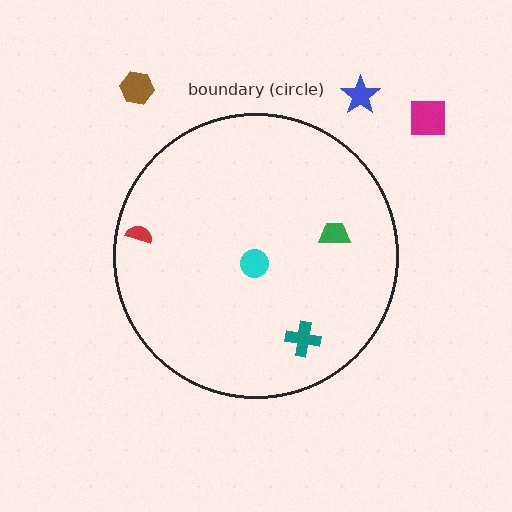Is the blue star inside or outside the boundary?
Outside.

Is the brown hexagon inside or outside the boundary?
Outside.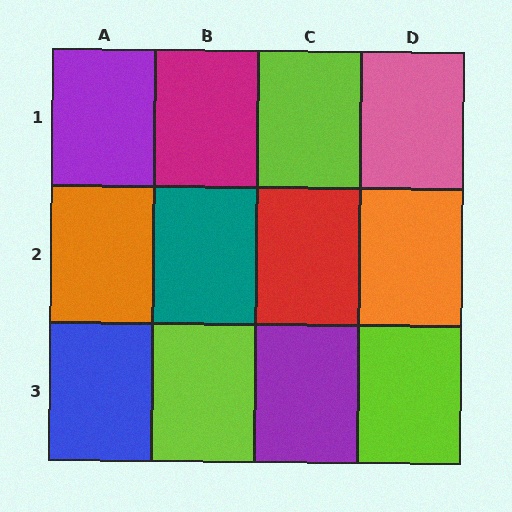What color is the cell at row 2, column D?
Orange.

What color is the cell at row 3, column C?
Purple.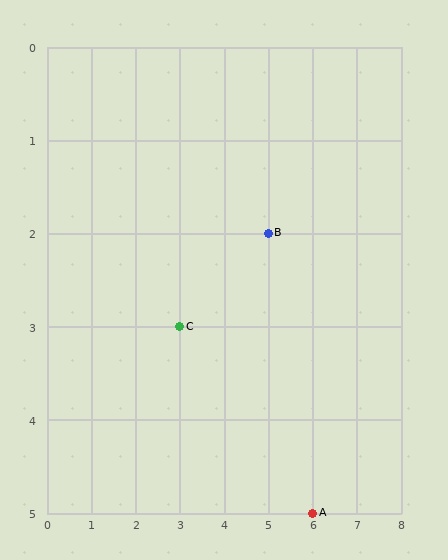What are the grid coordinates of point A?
Point A is at grid coordinates (6, 5).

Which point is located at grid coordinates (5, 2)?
Point B is at (5, 2).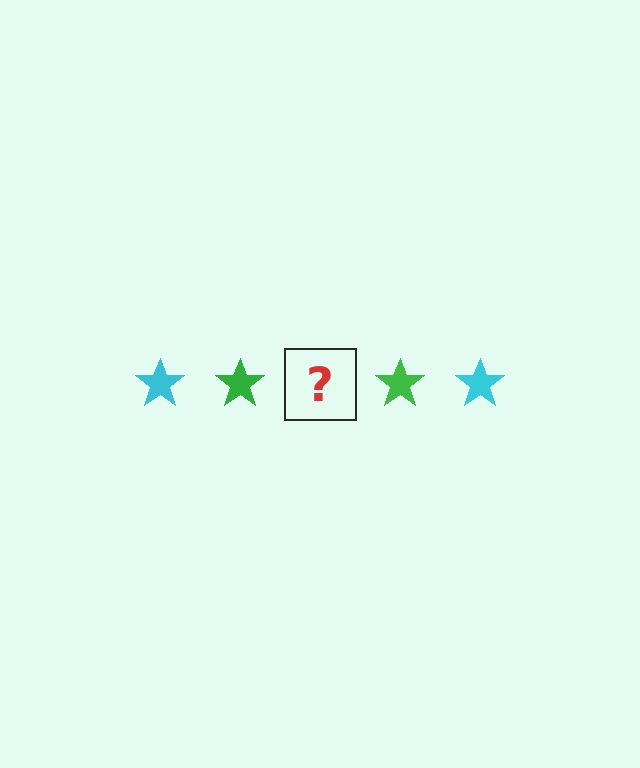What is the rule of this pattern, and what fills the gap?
The rule is that the pattern cycles through cyan, green stars. The gap should be filled with a cyan star.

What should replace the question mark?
The question mark should be replaced with a cyan star.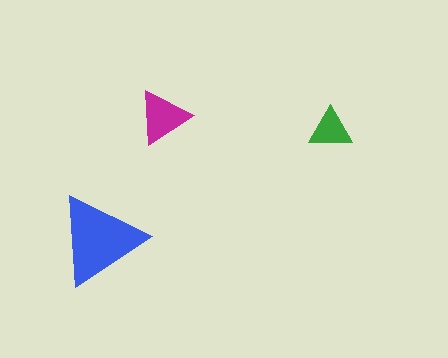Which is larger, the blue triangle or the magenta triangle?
The blue one.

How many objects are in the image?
There are 3 objects in the image.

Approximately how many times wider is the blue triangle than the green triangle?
About 2 times wider.